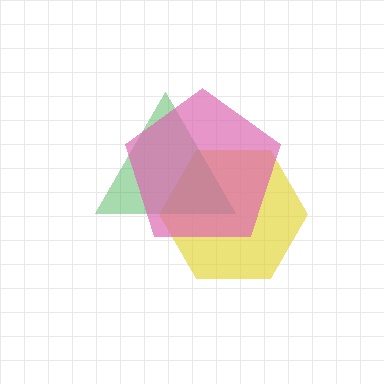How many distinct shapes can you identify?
There are 3 distinct shapes: a yellow hexagon, a green triangle, a pink pentagon.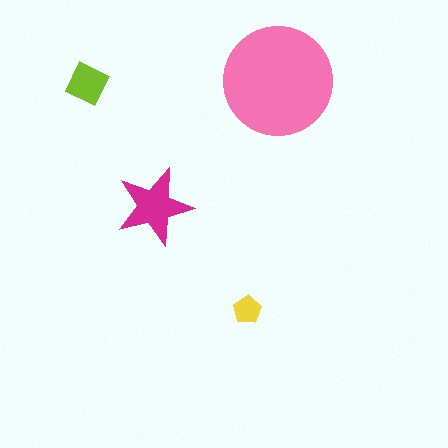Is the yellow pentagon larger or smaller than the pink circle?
Smaller.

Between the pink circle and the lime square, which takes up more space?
The pink circle.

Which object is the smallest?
The yellow pentagon.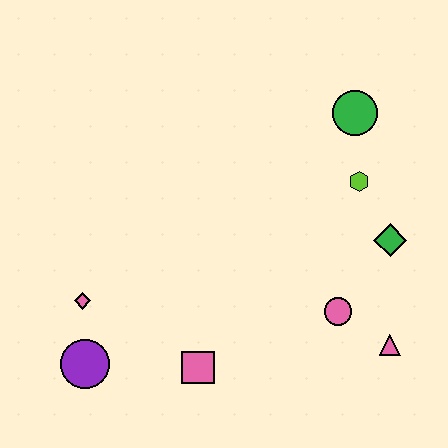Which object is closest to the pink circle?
The pink triangle is closest to the pink circle.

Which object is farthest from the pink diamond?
The green circle is farthest from the pink diamond.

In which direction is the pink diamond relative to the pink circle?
The pink diamond is to the left of the pink circle.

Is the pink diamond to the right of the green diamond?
No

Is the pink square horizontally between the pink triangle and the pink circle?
No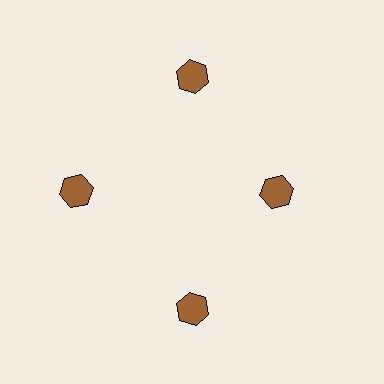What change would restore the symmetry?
The symmetry would be restored by moving it outward, back onto the ring so that all 4 hexagons sit at equal angles and equal distance from the center.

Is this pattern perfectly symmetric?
No. The 4 brown hexagons are arranged in a ring, but one element near the 3 o'clock position is pulled inward toward the center, breaking the 4-fold rotational symmetry.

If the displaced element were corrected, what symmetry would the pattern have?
It would have 4-fold rotational symmetry — the pattern would map onto itself every 90 degrees.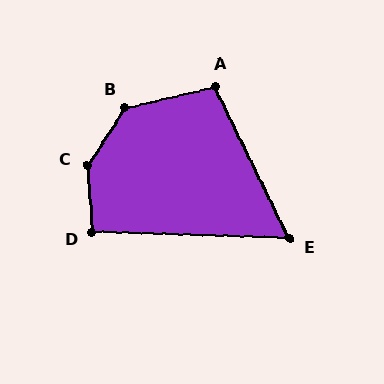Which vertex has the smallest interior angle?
E, at approximately 62 degrees.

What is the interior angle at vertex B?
Approximately 136 degrees (obtuse).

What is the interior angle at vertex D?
Approximately 96 degrees (obtuse).